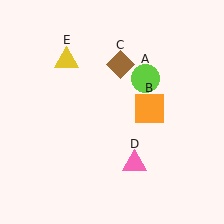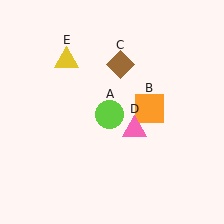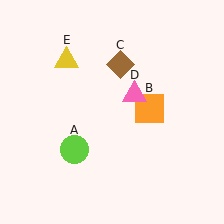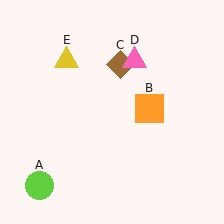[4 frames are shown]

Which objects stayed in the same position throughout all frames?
Orange square (object B) and brown diamond (object C) and yellow triangle (object E) remained stationary.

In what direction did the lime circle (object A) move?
The lime circle (object A) moved down and to the left.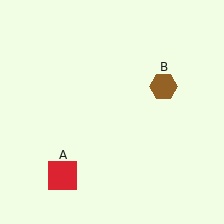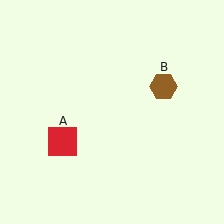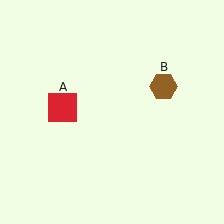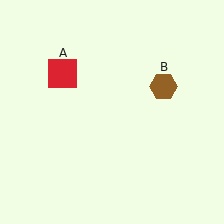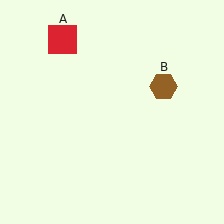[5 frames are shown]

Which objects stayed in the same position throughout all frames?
Brown hexagon (object B) remained stationary.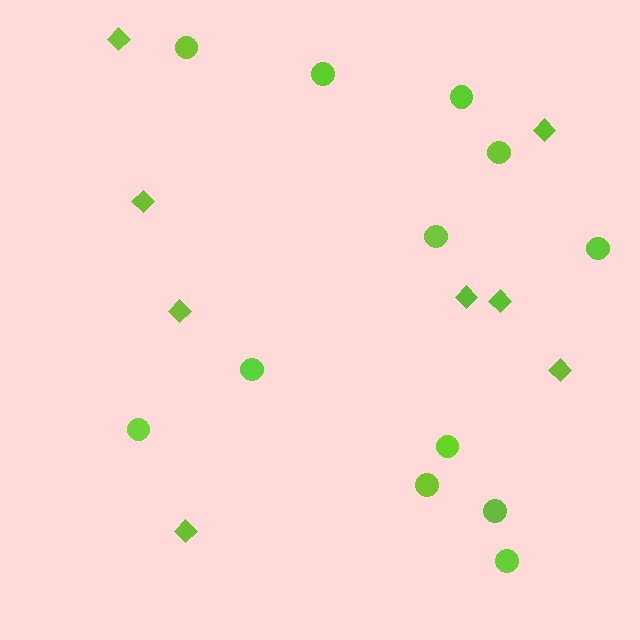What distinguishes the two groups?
There are 2 groups: one group of diamonds (8) and one group of circles (12).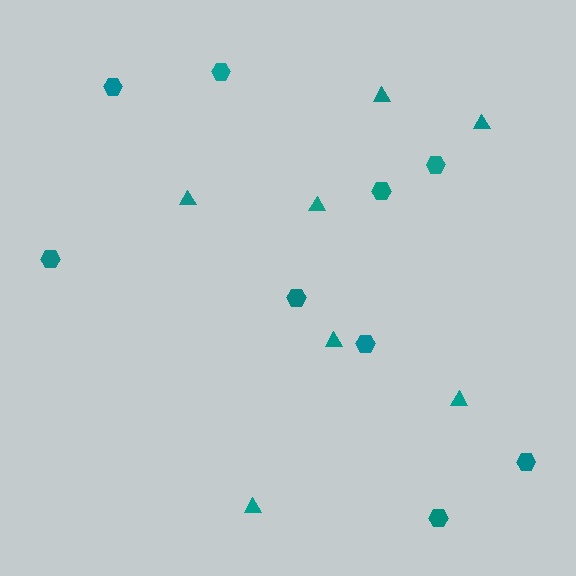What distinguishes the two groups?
There are 2 groups: one group of hexagons (9) and one group of triangles (7).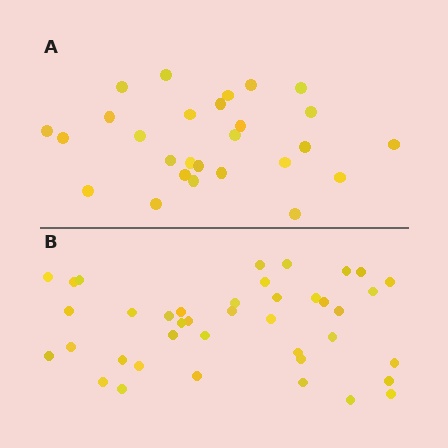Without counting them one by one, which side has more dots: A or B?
Region B (the bottom region) has more dots.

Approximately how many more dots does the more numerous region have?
Region B has approximately 15 more dots than region A.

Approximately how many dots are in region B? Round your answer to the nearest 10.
About 40 dots.